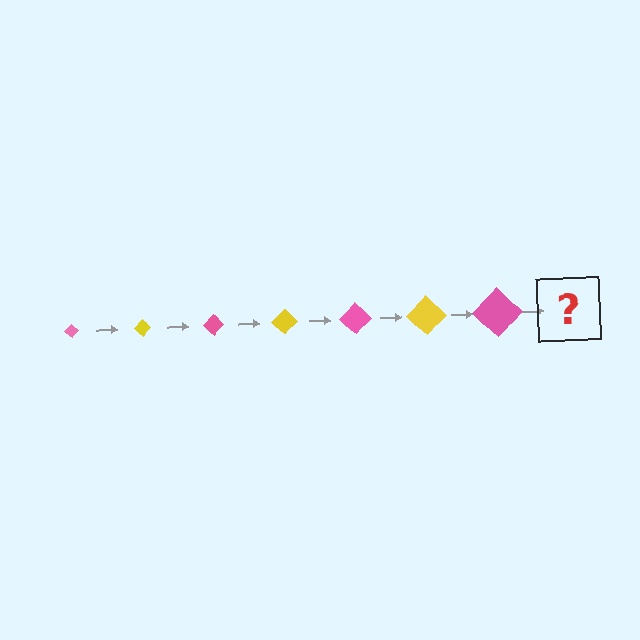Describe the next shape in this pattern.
It should be a yellow diamond, larger than the previous one.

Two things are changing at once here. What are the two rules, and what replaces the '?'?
The two rules are that the diamond grows larger each step and the color cycles through pink and yellow. The '?' should be a yellow diamond, larger than the previous one.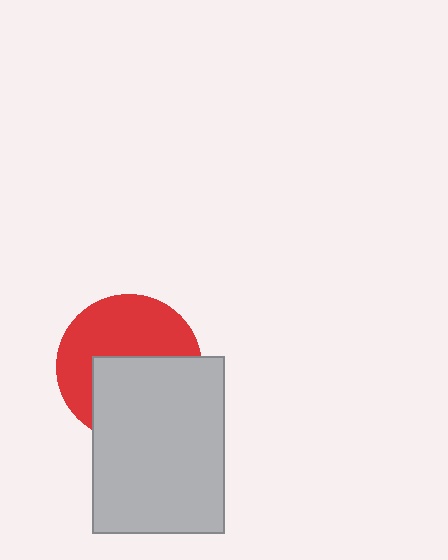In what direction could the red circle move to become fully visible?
The red circle could move up. That would shift it out from behind the light gray rectangle entirely.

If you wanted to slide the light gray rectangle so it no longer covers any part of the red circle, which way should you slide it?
Slide it down — that is the most direct way to separate the two shapes.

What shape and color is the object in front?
The object in front is a light gray rectangle.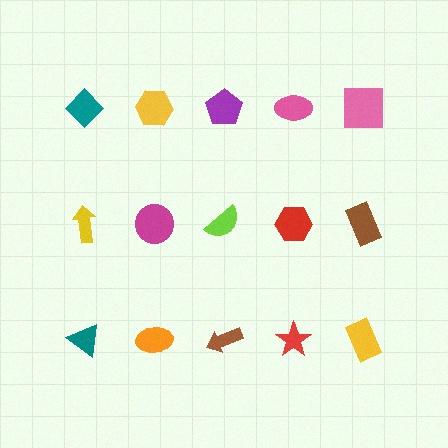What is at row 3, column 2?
An orange ellipse.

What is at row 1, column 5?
A pink square.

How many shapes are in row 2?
5 shapes.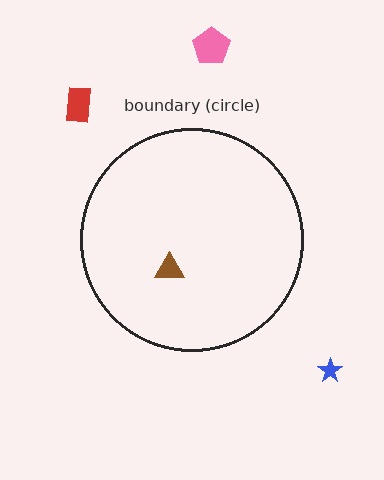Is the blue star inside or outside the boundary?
Outside.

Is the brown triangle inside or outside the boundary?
Inside.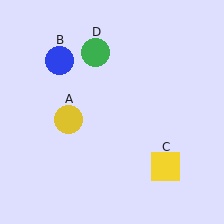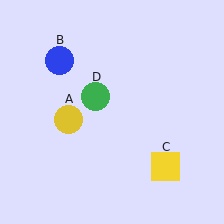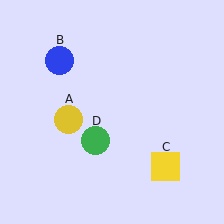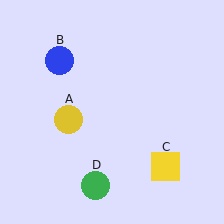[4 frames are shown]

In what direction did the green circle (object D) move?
The green circle (object D) moved down.